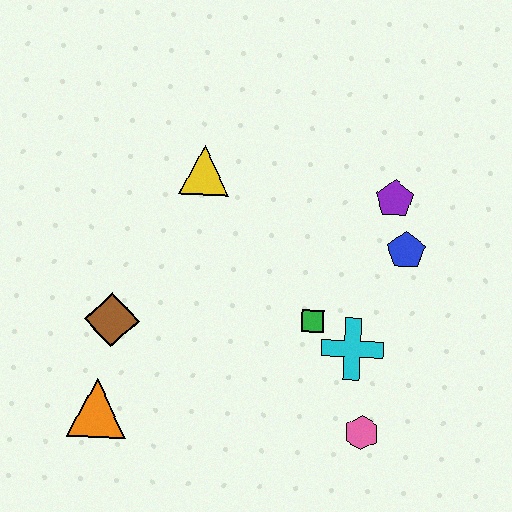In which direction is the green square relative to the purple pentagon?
The green square is below the purple pentagon.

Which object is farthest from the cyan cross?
The orange triangle is farthest from the cyan cross.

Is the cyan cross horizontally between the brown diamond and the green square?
No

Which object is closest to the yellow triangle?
The brown diamond is closest to the yellow triangle.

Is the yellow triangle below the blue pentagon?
No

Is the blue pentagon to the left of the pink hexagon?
No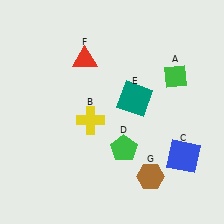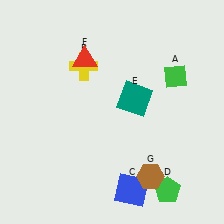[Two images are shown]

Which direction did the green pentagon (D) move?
The green pentagon (D) moved right.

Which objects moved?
The objects that moved are: the yellow cross (B), the blue square (C), the green pentagon (D).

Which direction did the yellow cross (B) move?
The yellow cross (B) moved up.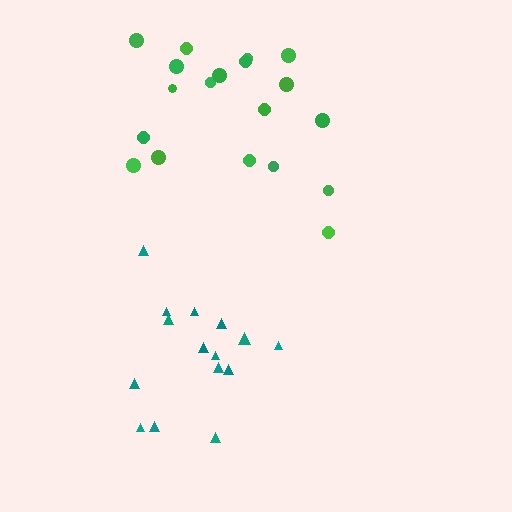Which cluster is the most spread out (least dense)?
Green.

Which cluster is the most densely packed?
Teal.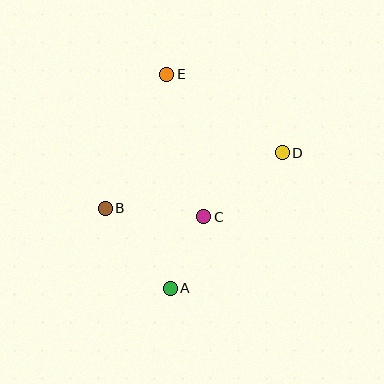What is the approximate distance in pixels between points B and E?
The distance between B and E is approximately 147 pixels.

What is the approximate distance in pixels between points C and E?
The distance between C and E is approximately 147 pixels.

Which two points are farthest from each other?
Points A and E are farthest from each other.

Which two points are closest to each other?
Points A and C are closest to each other.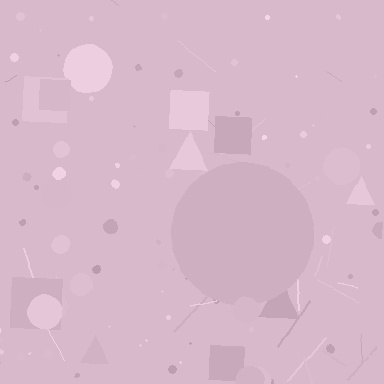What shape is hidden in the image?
A circle is hidden in the image.